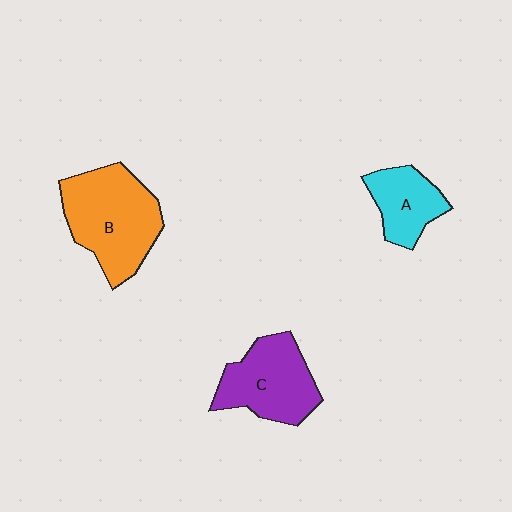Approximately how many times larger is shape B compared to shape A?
Approximately 1.9 times.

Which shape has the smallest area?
Shape A (cyan).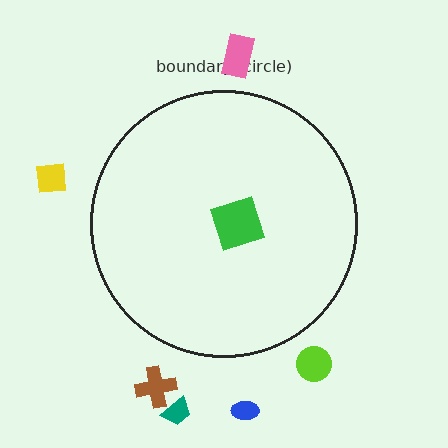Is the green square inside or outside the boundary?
Inside.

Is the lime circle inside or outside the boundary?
Outside.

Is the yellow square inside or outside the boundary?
Outside.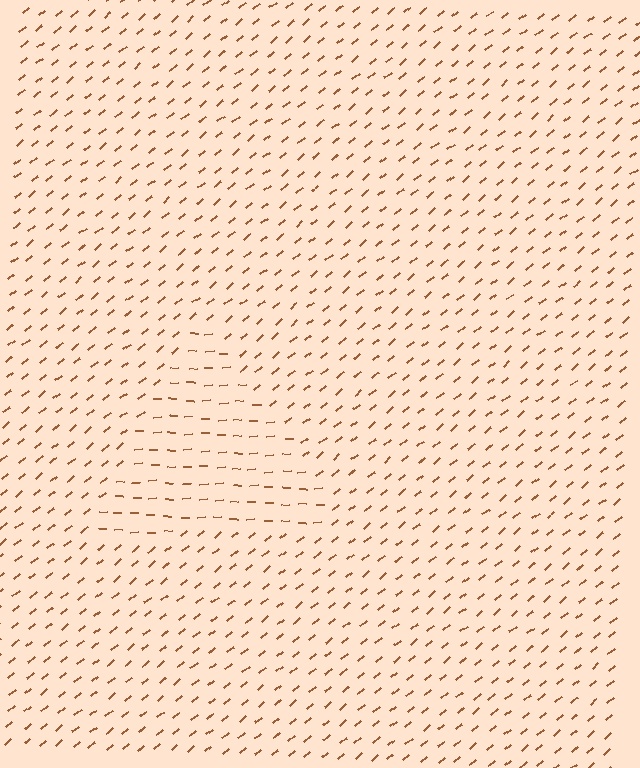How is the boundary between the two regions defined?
The boundary is defined purely by a change in line orientation (approximately 36 degrees difference). All lines are the same color and thickness.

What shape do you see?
I see a triangle.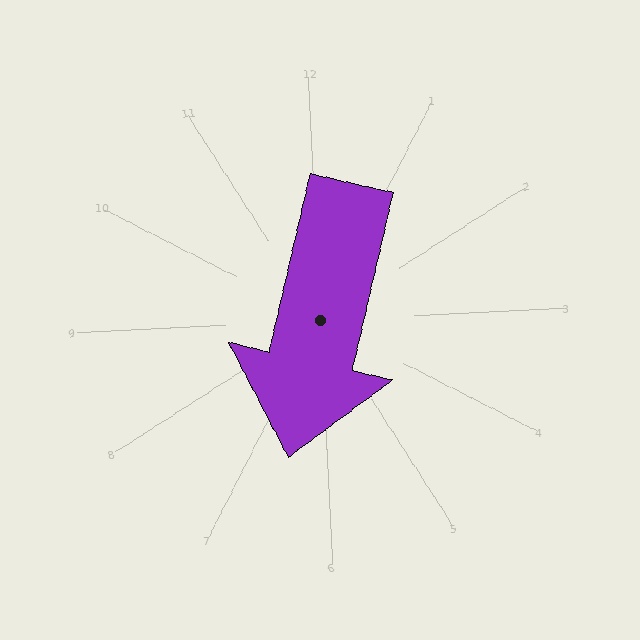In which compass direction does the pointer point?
South.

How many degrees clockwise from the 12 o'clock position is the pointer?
Approximately 196 degrees.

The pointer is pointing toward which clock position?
Roughly 7 o'clock.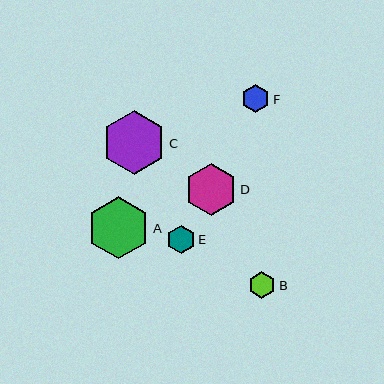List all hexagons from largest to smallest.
From largest to smallest: C, A, D, E, F, B.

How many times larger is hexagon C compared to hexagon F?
Hexagon C is approximately 2.3 times the size of hexagon F.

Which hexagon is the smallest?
Hexagon B is the smallest with a size of approximately 28 pixels.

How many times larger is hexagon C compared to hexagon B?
Hexagon C is approximately 2.3 times the size of hexagon B.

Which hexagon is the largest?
Hexagon C is the largest with a size of approximately 64 pixels.